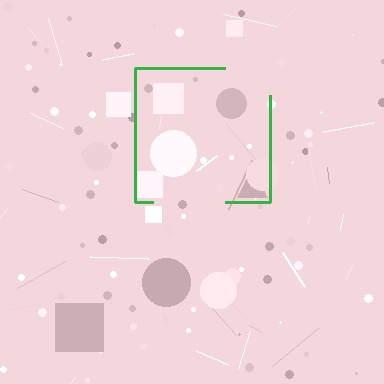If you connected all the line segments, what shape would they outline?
They would outline a square.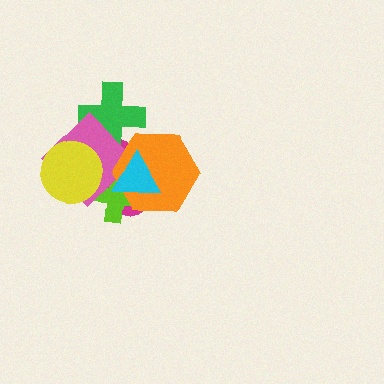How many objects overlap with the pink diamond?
6 objects overlap with the pink diamond.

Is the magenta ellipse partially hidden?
Yes, it is partially covered by another shape.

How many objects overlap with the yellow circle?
3 objects overlap with the yellow circle.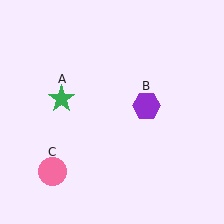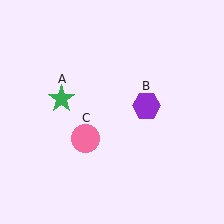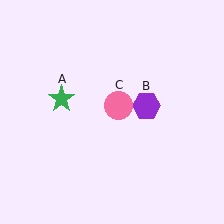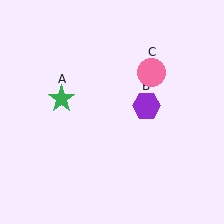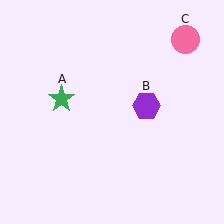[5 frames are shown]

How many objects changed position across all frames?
1 object changed position: pink circle (object C).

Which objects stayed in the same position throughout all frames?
Green star (object A) and purple hexagon (object B) remained stationary.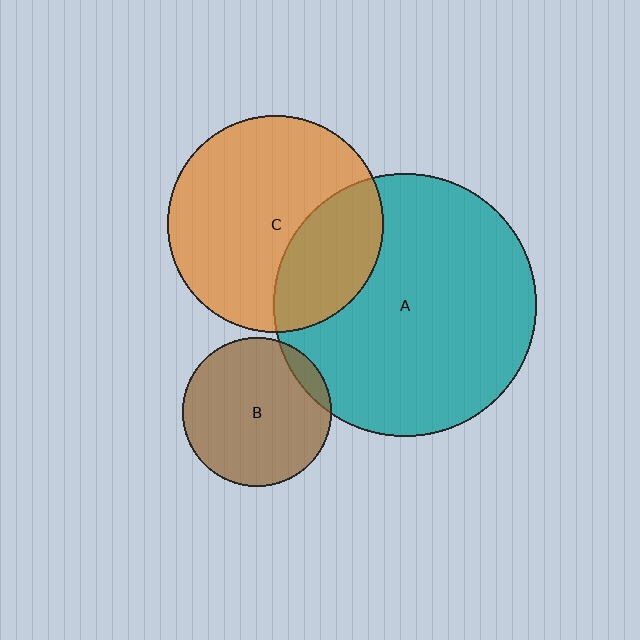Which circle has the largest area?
Circle A (teal).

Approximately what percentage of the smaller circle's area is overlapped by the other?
Approximately 30%.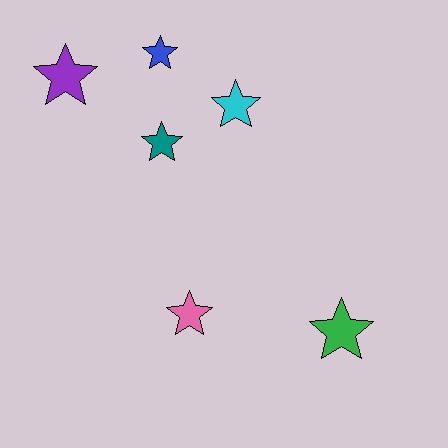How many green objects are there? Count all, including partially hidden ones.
There is 1 green object.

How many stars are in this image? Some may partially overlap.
There are 6 stars.